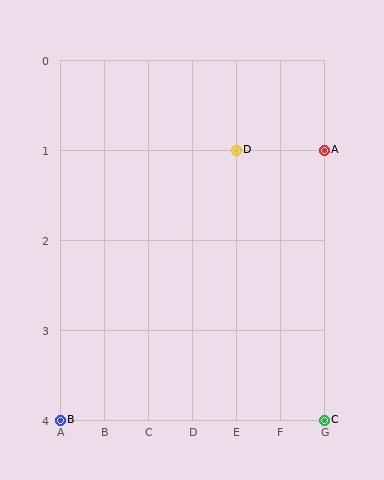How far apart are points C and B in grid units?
Points C and B are 6 columns apart.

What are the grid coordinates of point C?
Point C is at grid coordinates (G, 4).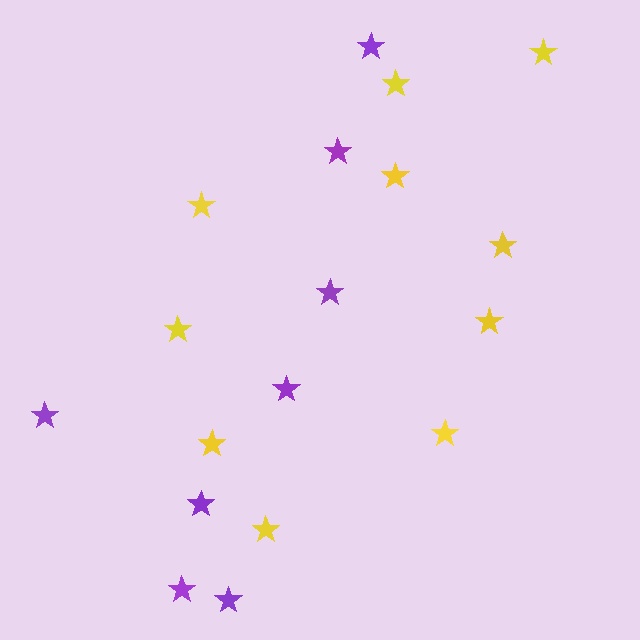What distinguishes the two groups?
There are 2 groups: one group of yellow stars (10) and one group of purple stars (8).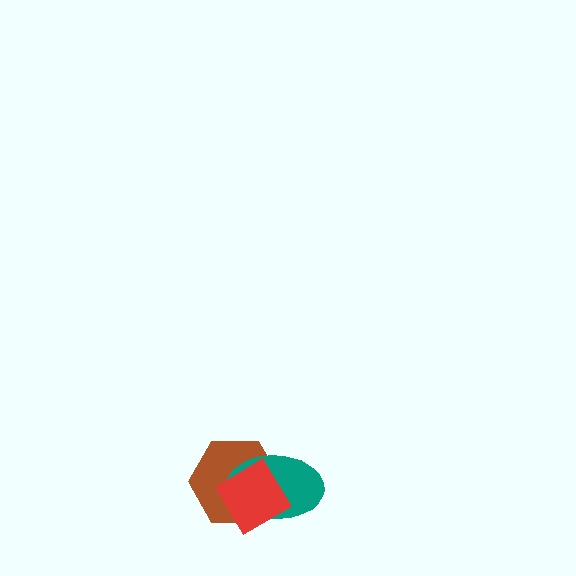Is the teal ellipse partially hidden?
Yes, it is partially covered by another shape.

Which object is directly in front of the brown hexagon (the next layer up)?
The teal ellipse is directly in front of the brown hexagon.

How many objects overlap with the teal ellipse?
2 objects overlap with the teal ellipse.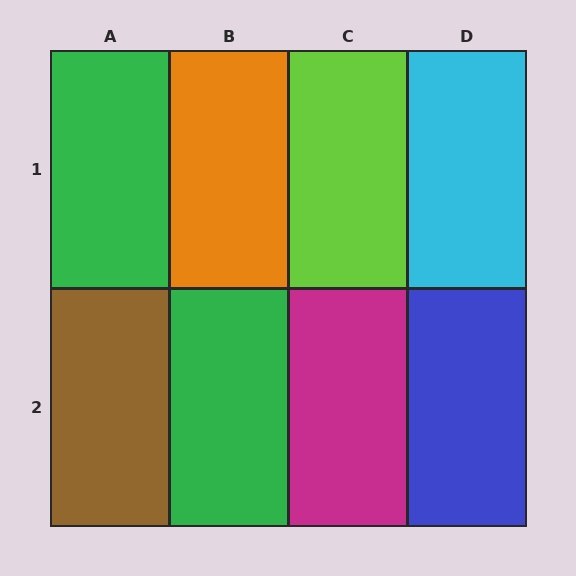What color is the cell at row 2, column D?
Blue.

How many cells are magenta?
1 cell is magenta.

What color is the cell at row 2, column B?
Green.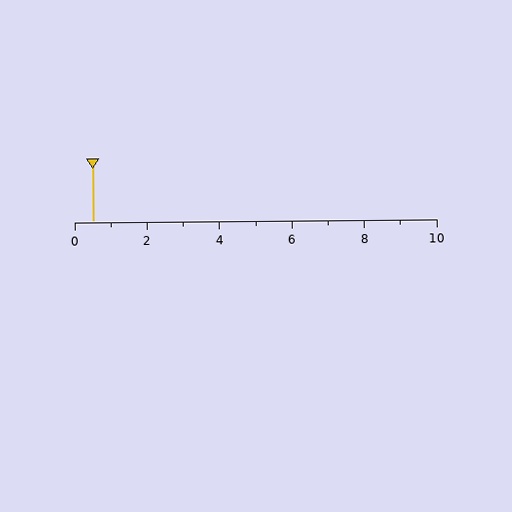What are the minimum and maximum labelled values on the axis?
The axis runs from 0 to 10.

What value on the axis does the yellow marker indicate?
The marker indicates approximately 0.5.